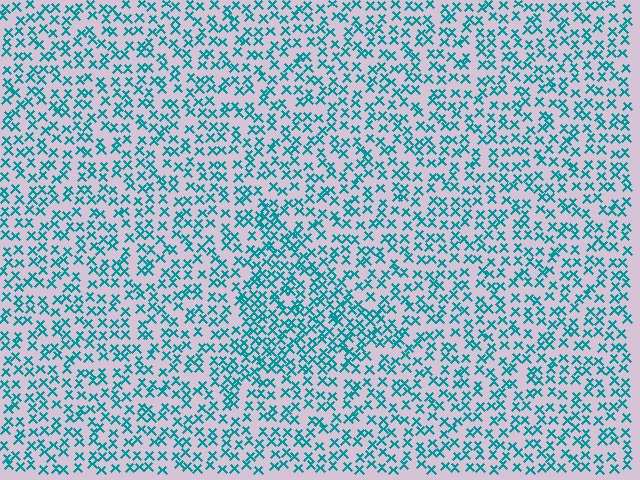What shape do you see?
I see a triangle.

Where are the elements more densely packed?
The elements are more densely packed inside the triangle boundary.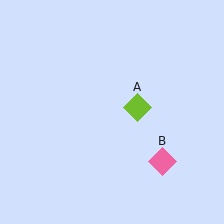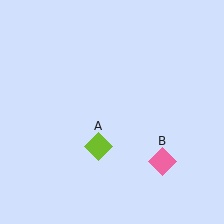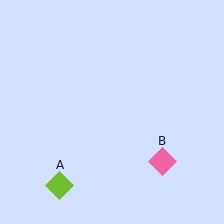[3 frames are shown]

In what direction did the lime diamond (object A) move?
The lime diamond (object A) moved down and to the left.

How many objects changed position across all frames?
1 object changed position: lime diamond (object A).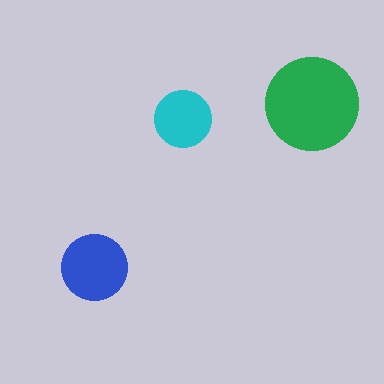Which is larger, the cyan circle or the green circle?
The green one.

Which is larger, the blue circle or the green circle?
The green one.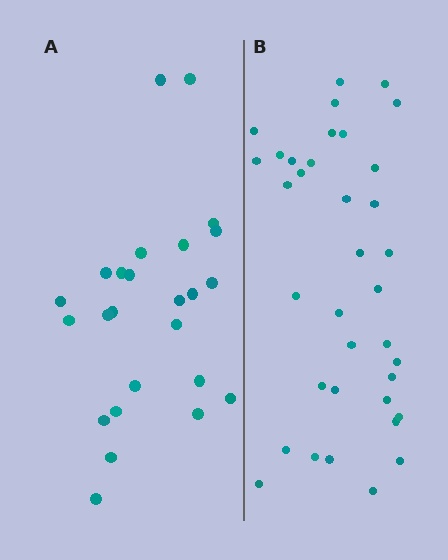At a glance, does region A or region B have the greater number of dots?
Region B (the right region) has more dots.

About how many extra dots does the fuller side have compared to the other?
Region B has roughly 12 or so more dots than region A.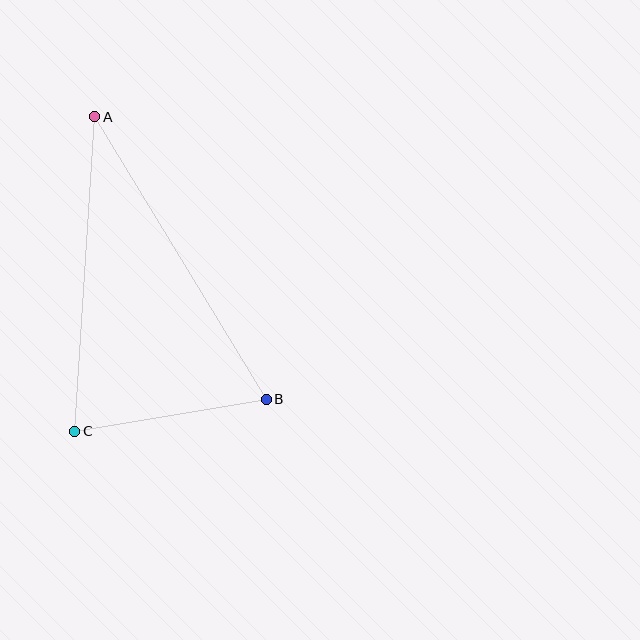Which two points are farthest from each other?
Points A and B are farthest from each other.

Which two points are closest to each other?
Points B and C are closest to each other.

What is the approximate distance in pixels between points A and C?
The distance between A and C is approximately 315 pixels.